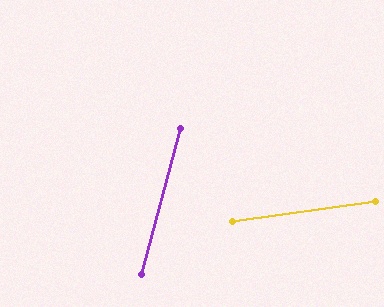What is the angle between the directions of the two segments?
Approximately 67 degrees.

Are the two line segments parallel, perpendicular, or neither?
Neither parallel nor perpendicular — they differ by about 67°.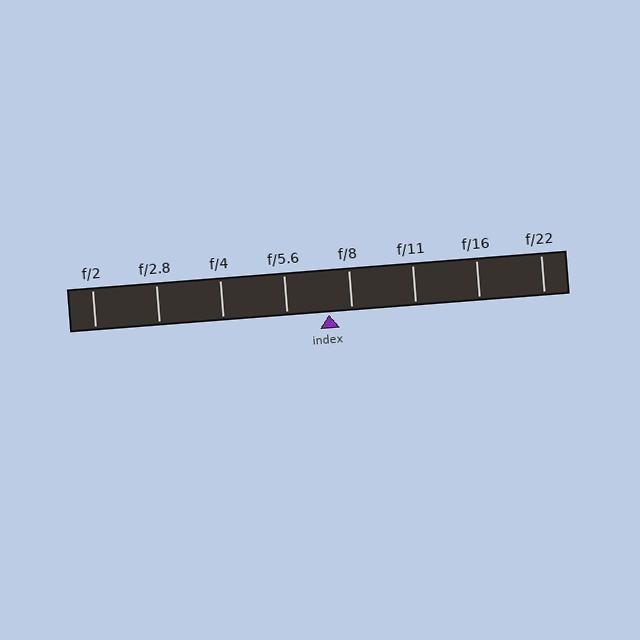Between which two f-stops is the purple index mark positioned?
The index mark is between f/5.6 and f/8.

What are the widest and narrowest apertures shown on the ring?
The widest aperture shown is f/2 and the narrowest is f/22.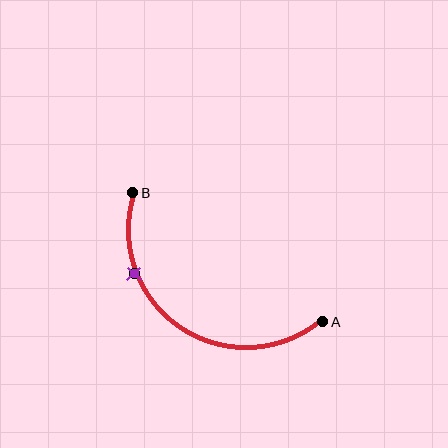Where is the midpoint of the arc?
The arc midpoint is the point on the curve farthest from the straight line joining A and B. It sits below and to the left of that line.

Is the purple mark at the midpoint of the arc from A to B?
No. The purple mark lies on the arc but is closer to endpoint B. The arc midpoint would be at the point on the curve equidistant along the arc from both A and B.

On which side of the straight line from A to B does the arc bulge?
The arc bulges below and to the left of the straight line connecting A and B.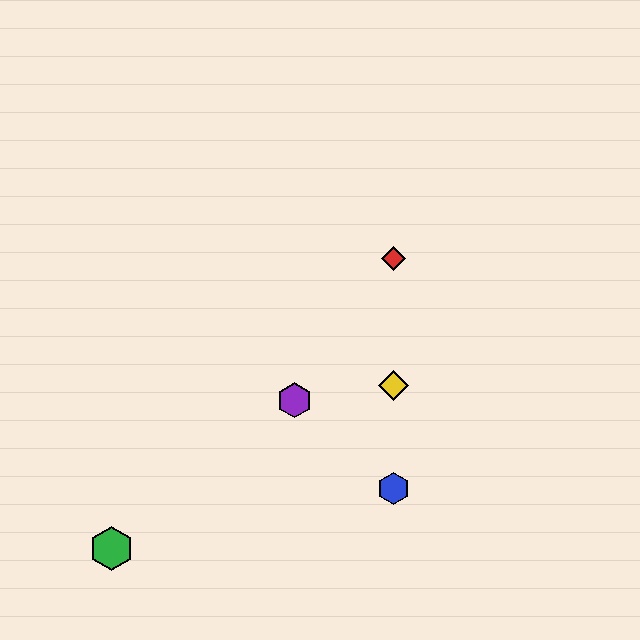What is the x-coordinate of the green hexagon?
The green hexagon is at x≈111.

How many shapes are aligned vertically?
3 shapes (the red diamond, the blue hexagon, the yellow diamond) are aligned vertically.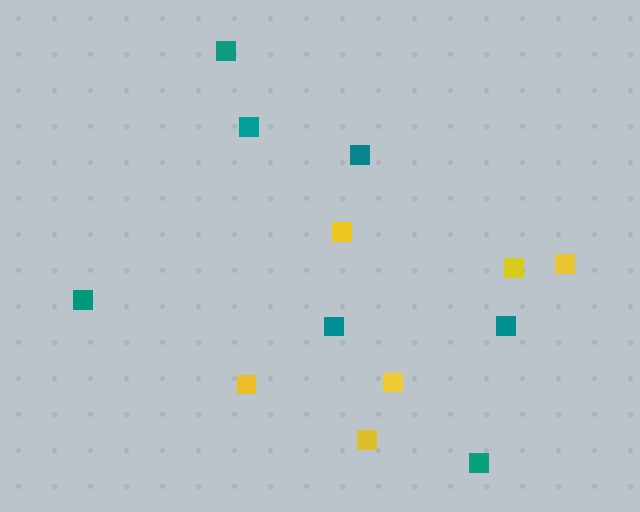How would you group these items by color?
There are 2 groups: one group of yellow squares (6) and one group of teal squares (7).